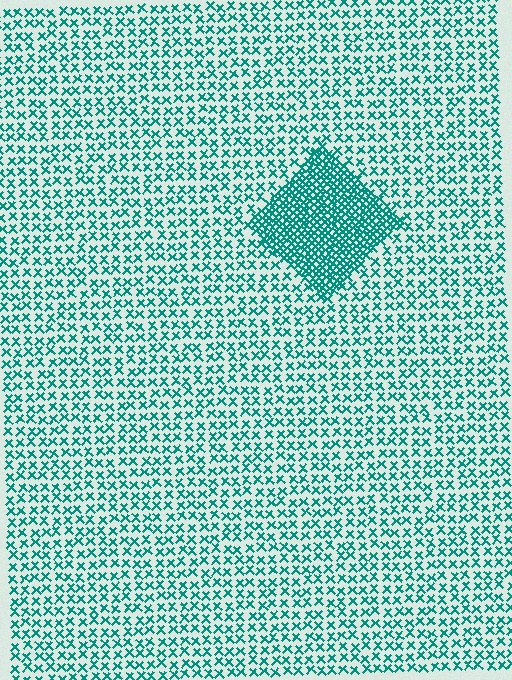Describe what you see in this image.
The image contains small teal elements arranged at two different densities. A diamond-shaped region is visible where the elements are more densely packed than the surrounding area.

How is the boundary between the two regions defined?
The boundary is defined by a change in element density (approximately 2.7x ratio). All elements are the same color, size, and shape.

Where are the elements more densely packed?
The elements are more densely packed inside the diamond boundary.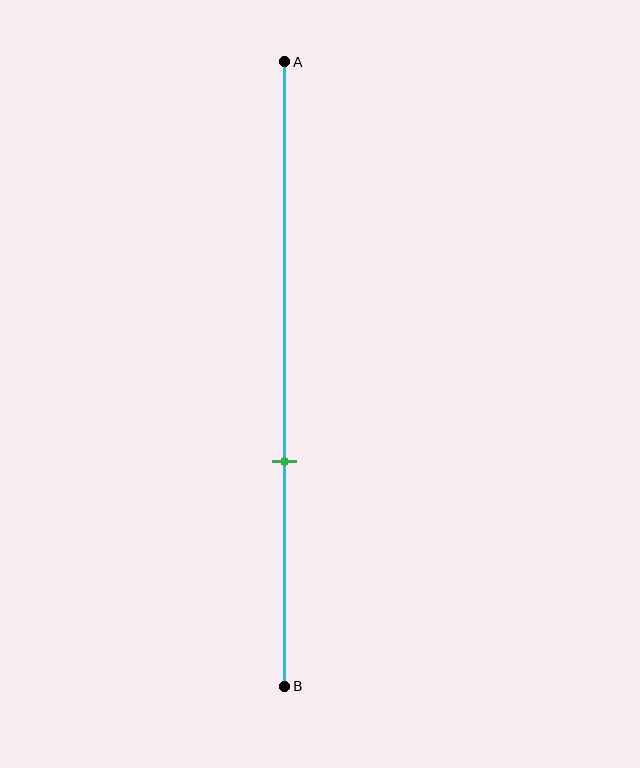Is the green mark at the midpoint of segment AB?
No, the mark is at about 65% from A, not at the 50% midpoint.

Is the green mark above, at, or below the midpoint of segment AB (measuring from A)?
The green mark is below the midpoint of segment AB.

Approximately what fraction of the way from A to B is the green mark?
The green mark is approximately 65% of the way from A to B.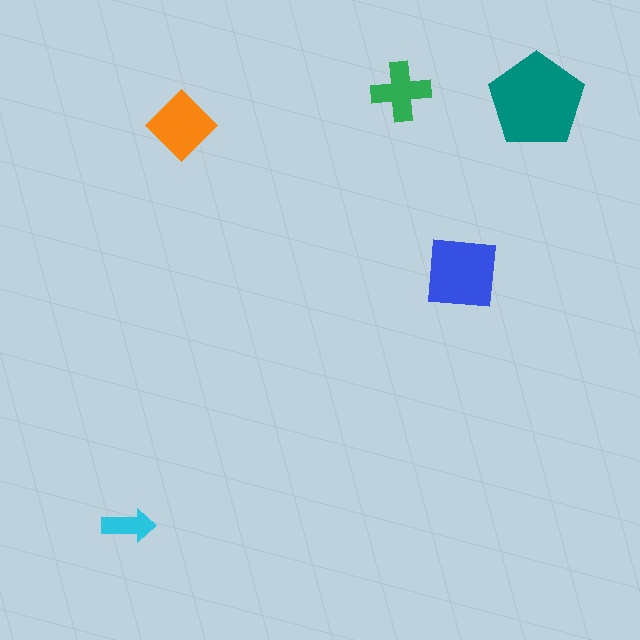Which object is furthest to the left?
The cyan arrow is leftmost.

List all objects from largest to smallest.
The teal pentagon, the blue square, the orange diamond, the green cross, the cyan arrow.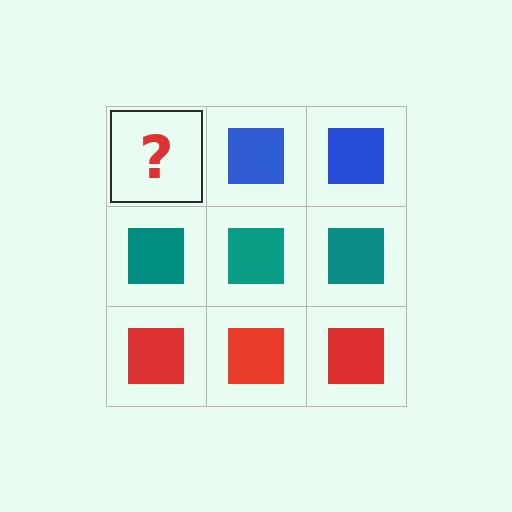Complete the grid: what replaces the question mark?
The question mark should be replaced with a blue square.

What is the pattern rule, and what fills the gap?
The rule is that each row has a consistent color. The gap should be filled with a blue square.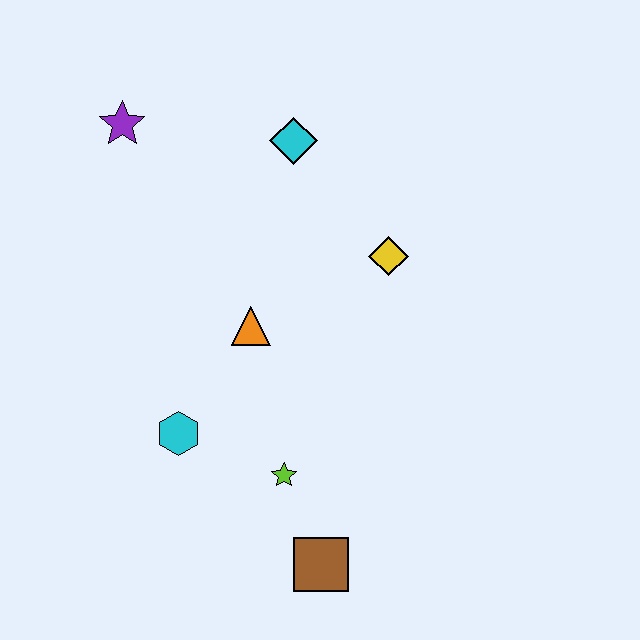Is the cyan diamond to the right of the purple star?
Yes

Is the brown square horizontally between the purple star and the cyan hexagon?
No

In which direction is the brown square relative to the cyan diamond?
The brown square is below the cyan diamond.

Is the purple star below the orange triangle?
No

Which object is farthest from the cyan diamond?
The brown square is farthest from the cyan diamond.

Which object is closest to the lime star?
The brown square is closest to the lime star.